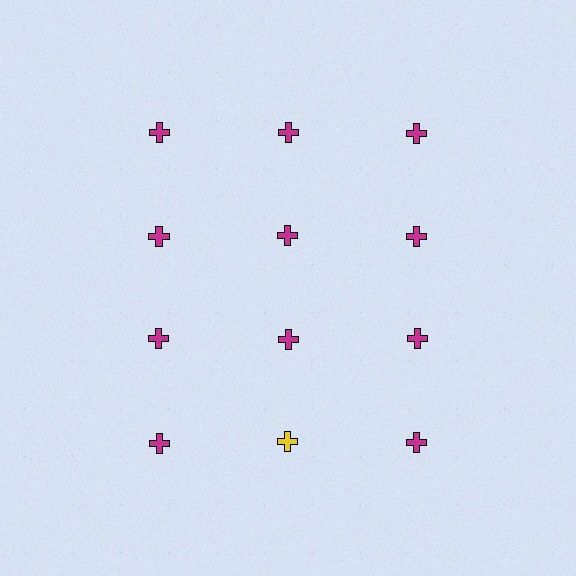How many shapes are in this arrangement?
There are 12 shapes arranged in a grid pattern.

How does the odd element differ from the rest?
It has a different color: yellow instead of magenta.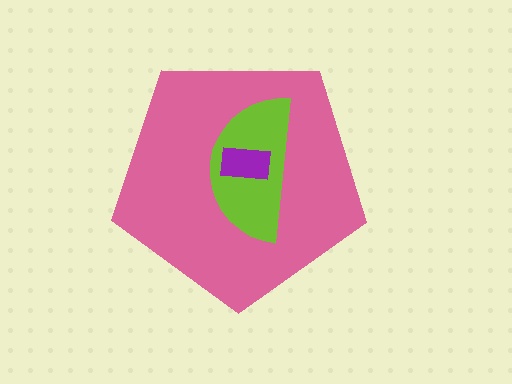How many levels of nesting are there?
3.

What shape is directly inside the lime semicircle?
The purple rectangle.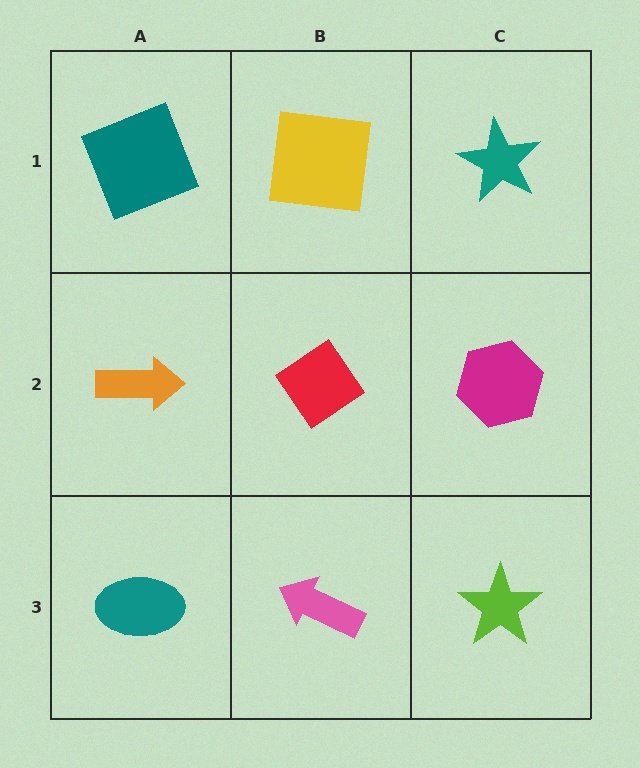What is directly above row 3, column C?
A magenta hexagon.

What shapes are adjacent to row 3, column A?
An orange arrow (row 2, column A), a pink arrow (row 3, column B).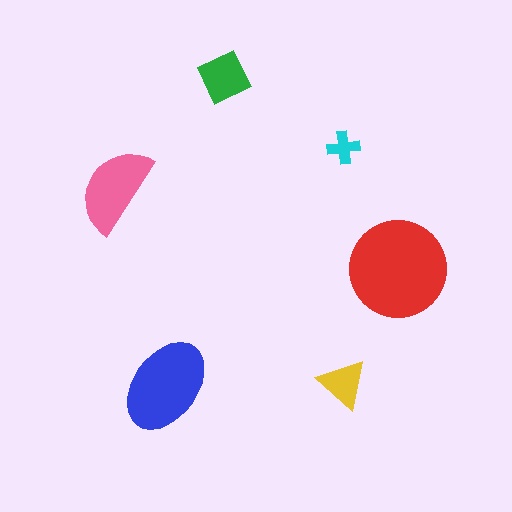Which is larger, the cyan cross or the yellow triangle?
The yellow triangle.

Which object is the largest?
The red circle.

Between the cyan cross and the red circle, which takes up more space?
The red circle.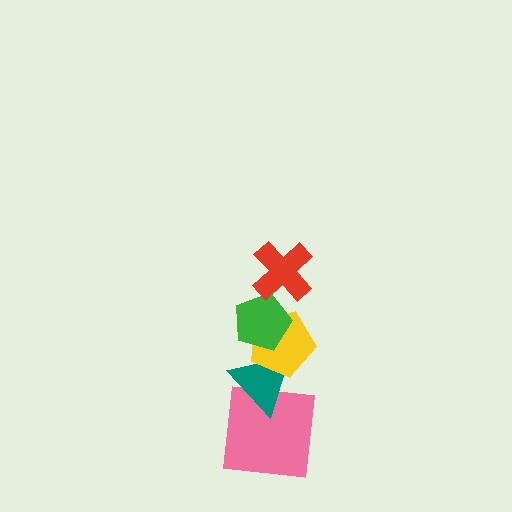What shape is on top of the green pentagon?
The red cross is on top of the green pentagon.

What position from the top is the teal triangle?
The teal triangle is 4th from the top.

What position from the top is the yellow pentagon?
The yellow pentagon is 3rd from the top.